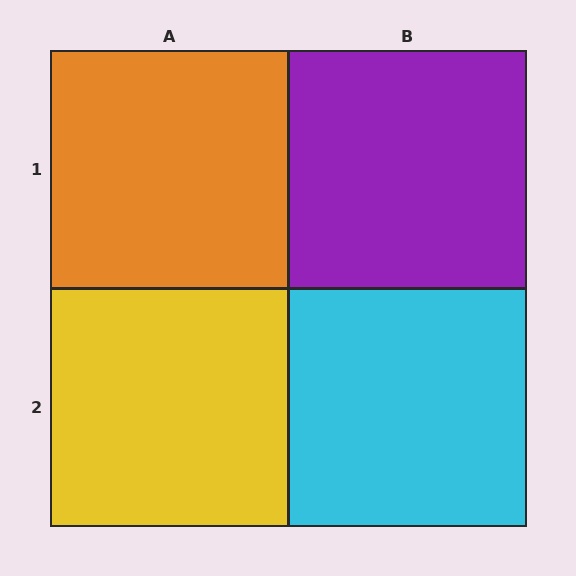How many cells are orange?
1 cell is orange.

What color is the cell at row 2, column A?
Yellow.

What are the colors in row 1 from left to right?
Orange, purple.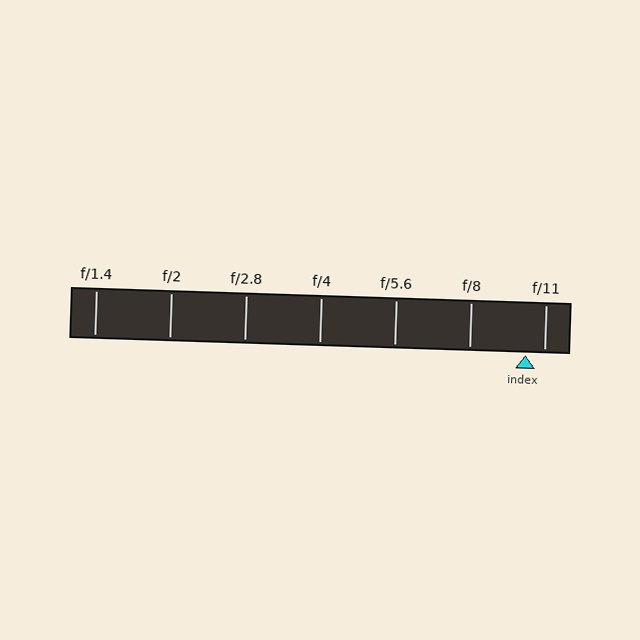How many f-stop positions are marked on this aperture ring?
There are 7 f-stop positions marked.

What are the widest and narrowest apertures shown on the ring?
The widest aperture shown is f/1.4 and the narrowest is f/11.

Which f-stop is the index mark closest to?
The index mark is closest to f/11.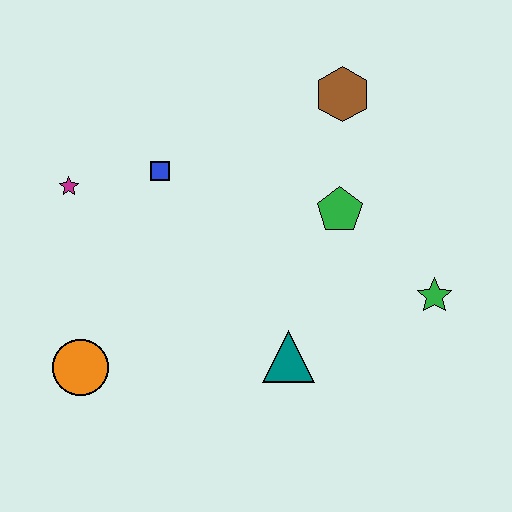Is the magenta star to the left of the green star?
Yes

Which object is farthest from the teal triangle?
The magenta star is farthest from the teal triangle.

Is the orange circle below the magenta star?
Yes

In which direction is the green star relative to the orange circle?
The green star is to the right of the orange circle.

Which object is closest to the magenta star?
The blue square is closest to the magenta star.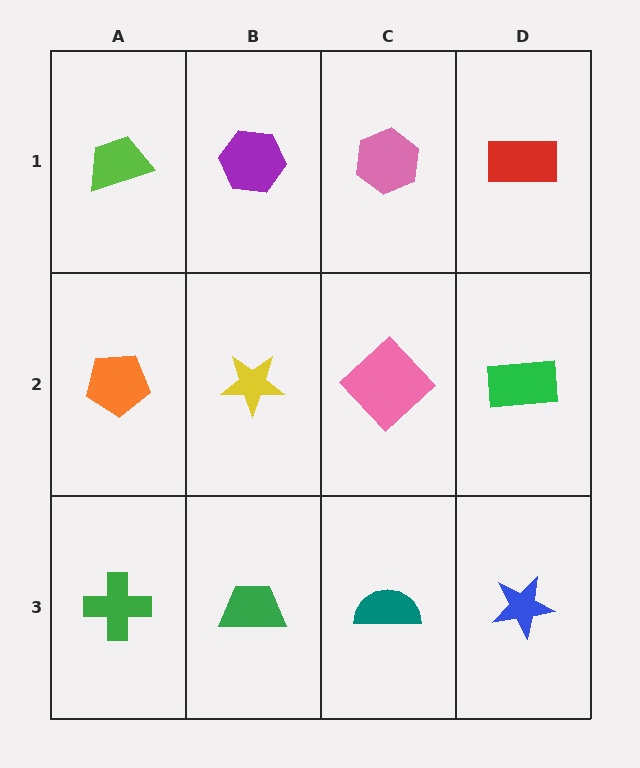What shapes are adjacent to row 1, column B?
A yellow star (row 2, column B), a lime trapezoid (row 1, column A), a pink hexagon (row 1, column C).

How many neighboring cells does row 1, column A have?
2.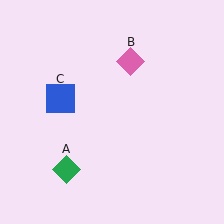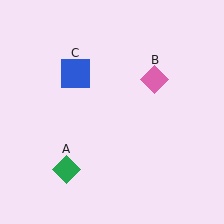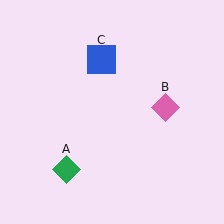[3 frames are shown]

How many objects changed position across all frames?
2 objects changed position: pink diamond (object B), blue square (object C).